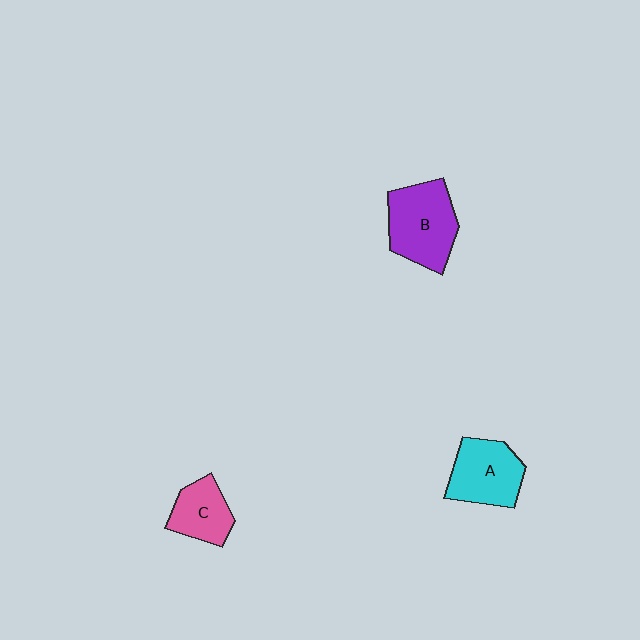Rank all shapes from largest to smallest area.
From largest to smallest: B (purple), A (cyan), C (pink).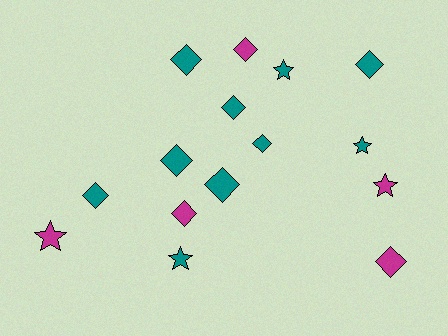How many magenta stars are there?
There are 2 magenta stars.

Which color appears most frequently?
Teal, with 10 objects.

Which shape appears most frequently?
Diamond, with 10 objects.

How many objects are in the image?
There are 15 objects.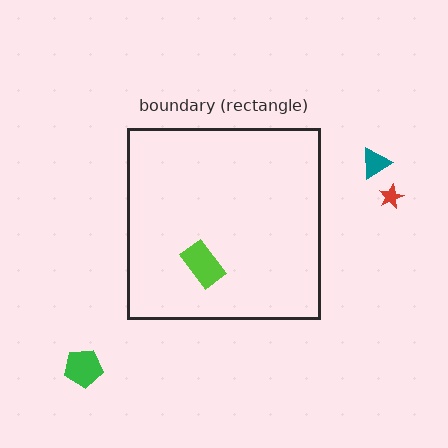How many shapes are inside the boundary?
1 inside, 3 outside.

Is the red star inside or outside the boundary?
Outside.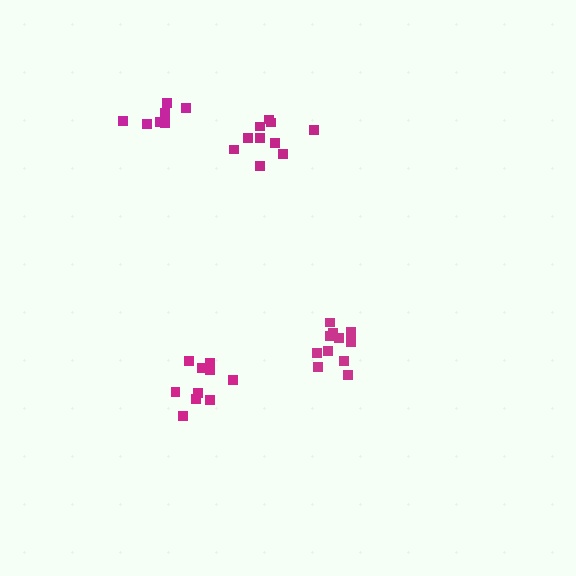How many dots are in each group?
Group 1: 10 dots, Group 2: 11 dots, Group 3: 7 dots, Group 4: 10 dots (38 total).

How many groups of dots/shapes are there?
There are 4 groups.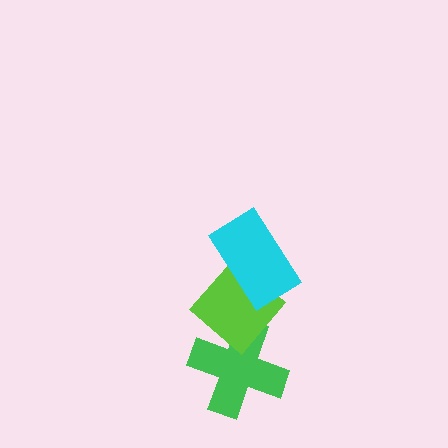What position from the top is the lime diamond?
The lime diamond is 2nd from the top.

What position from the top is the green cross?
The green cross is 3rd from the top.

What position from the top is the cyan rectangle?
The cyan rectangle is 1st from the top.